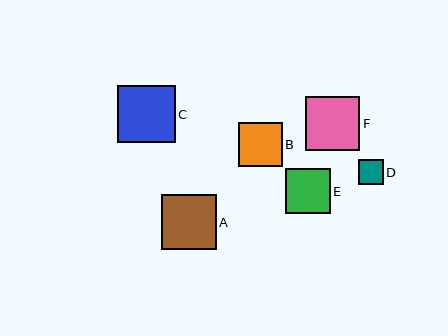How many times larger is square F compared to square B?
Square F is approximately 1.2 times the size of square B.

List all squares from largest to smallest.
From largest to smallest: C, A, F, E, B, D.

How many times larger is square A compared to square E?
Square A is approximately 1.2 times the size of square E.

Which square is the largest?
Square C is the largest with a size of approximately 58 pixels.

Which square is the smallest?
Square D is the smallest with a size of approximately 25 pixels.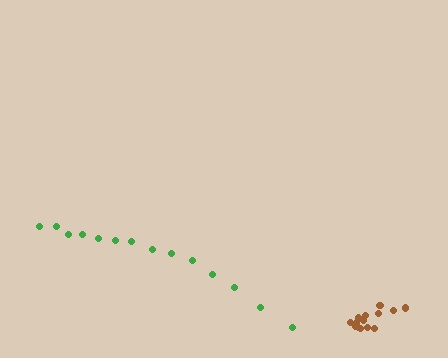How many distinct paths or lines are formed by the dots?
There are 2 distinct paths.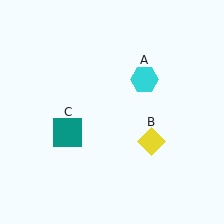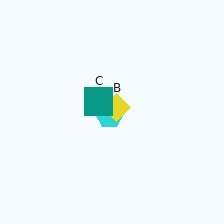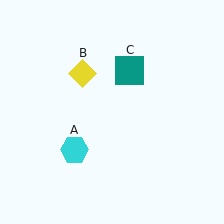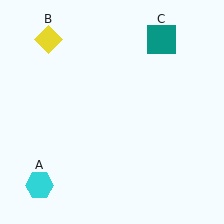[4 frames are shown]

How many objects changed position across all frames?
3 objects changed position: cyan hexagon (object A), yellow diamond (object B), teal square (object C).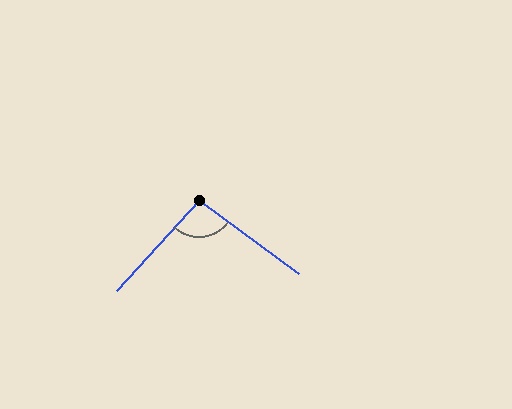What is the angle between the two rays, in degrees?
Approximately 96 degrees.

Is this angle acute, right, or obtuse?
It is obtuse.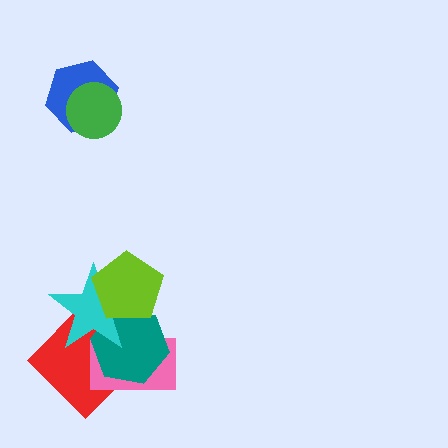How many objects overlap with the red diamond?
3 objects overlap with the red diamond.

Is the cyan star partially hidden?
Yes, it is partially covered by another shape.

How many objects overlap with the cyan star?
4 objects overlap with the cyan star.